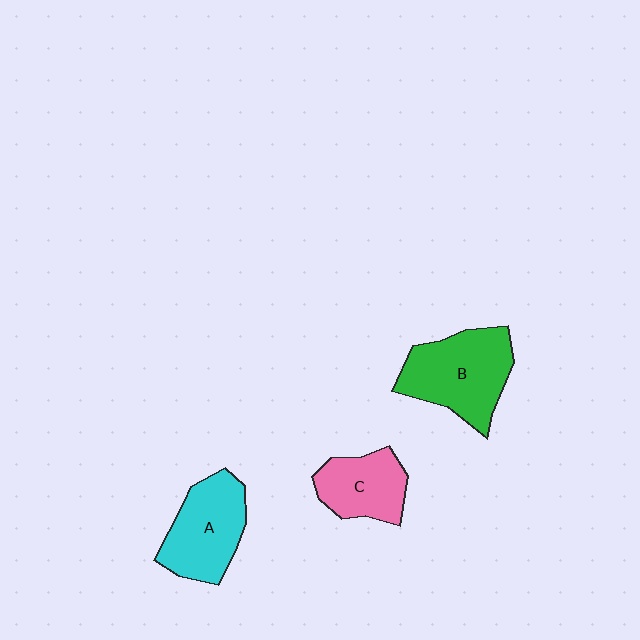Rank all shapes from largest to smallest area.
From largest to smallest: B (green), A (cyan), C (pink).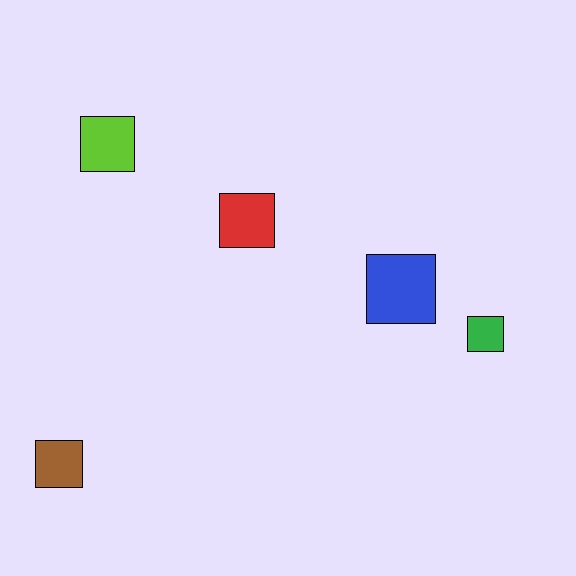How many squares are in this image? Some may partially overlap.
There are 5 squares.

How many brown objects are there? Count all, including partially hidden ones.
There is 1 brown object.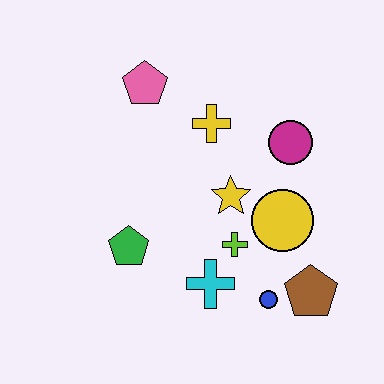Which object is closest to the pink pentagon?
The yellow cross is closest to the pink pentagon.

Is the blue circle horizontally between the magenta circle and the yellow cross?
Yes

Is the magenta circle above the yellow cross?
No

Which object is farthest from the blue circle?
The pink pentagon is farthest from the blue circle.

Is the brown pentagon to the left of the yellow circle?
No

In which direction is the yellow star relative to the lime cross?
The yellow star is above the lime cross.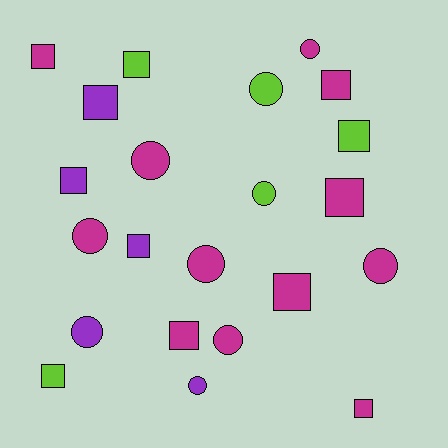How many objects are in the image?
There are 22 objects.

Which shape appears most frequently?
Square, with 12 objects.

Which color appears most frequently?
Magenta, with 12 objects.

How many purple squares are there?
There are 3 purple squares.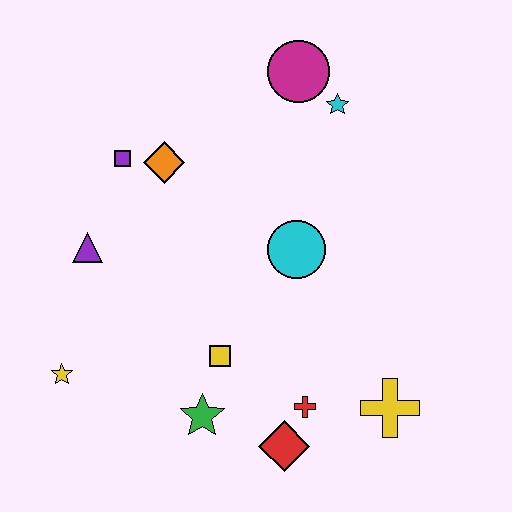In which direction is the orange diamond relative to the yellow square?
The orange diamond is above the yellow square.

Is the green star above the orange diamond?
No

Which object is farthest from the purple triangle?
The yellow cross is farthest from the purple triangle.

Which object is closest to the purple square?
The orange diamond is closest to the purple square.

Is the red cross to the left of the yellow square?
No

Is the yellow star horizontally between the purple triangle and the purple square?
No